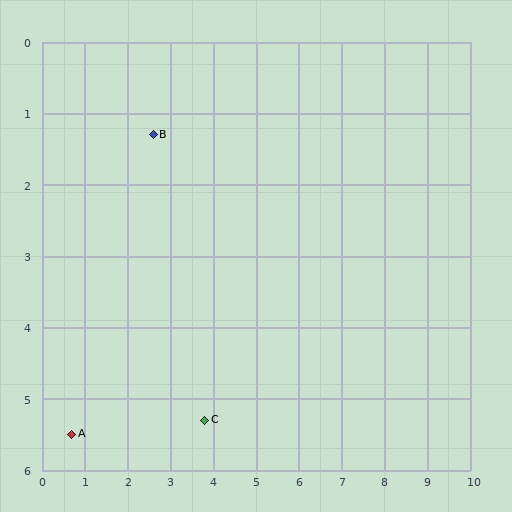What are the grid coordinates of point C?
Point C is at approximately (3.8, 5.3).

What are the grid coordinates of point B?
Point B is at approximately (2.6, 1.3).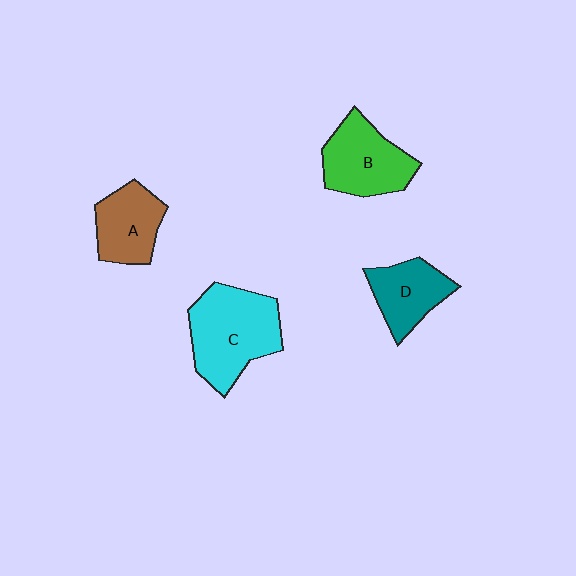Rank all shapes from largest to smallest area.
From largest to smallest: C (cyan), B (green), A (brown), D (teal).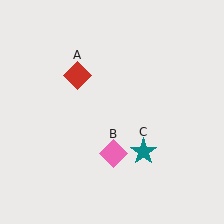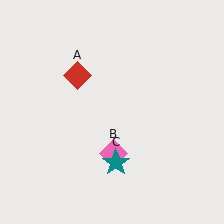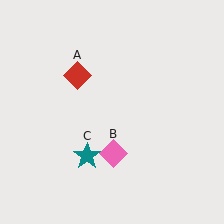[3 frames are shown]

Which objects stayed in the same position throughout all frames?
Red diamond (object A) and pink diamond (object B) remained stationary.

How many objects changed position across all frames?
1 object changed position: teal star (object C).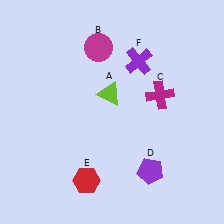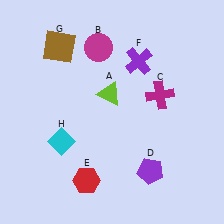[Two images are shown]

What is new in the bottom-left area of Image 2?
A cyan diamond (H) was added in the bottom-left area of Image 2.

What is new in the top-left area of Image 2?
A brown square (G) was added in the top-left area of Image 2.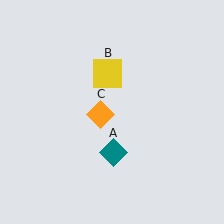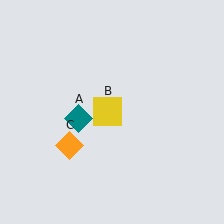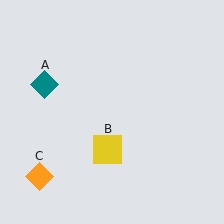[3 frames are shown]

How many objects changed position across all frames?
3 objects changed position: teal diamond (object A), yellow square (object B), orange diamond (object C).